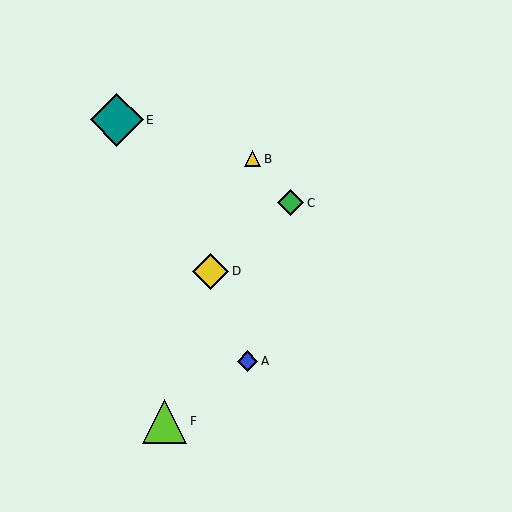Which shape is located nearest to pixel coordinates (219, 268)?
The yellow diamond (labeled D) at (211, 271) is nearest to that location.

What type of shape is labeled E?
Shape E is a teal diamond.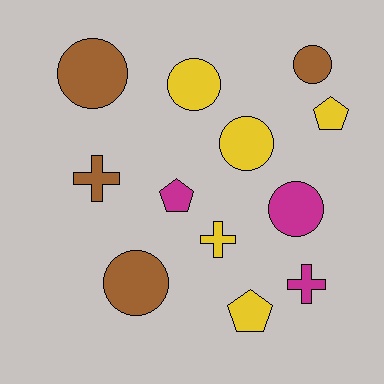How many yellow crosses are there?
There is 1 yellow cross.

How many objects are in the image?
There are 12 objects.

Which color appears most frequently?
Yellow, with 5 objects.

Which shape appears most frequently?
Circle, with 6 objects.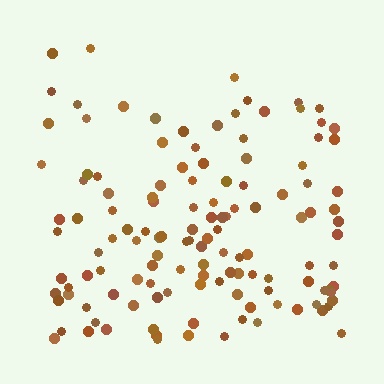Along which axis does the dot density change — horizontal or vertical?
Vertical.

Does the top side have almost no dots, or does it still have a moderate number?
Still a moderate number, just noticeably fewer than the bottom.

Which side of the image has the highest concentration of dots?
The bottom.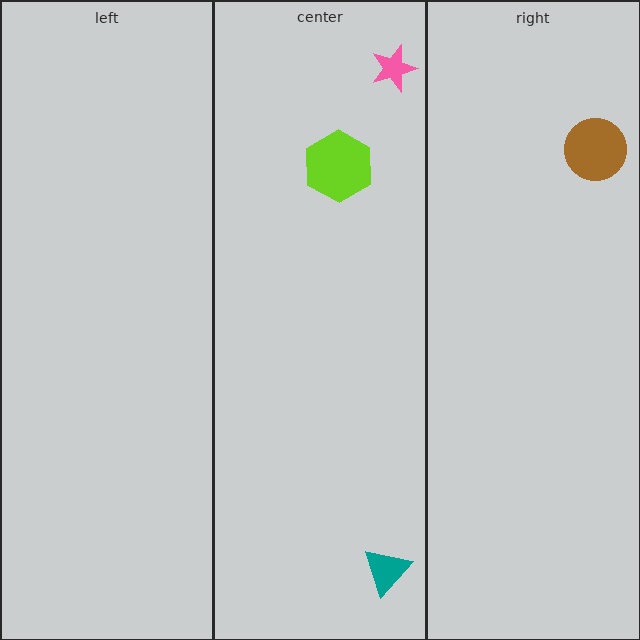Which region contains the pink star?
The center region.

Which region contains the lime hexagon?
The center region.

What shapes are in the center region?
The teal triangle, the lime hexagon, the pink star.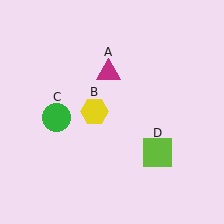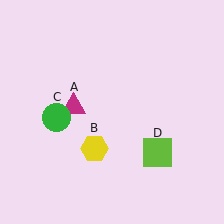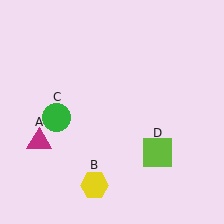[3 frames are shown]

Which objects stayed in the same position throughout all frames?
Green circle (object C) and lime square (object D) remained stationary.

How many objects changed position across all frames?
2 objects changed position: magenta triangle (object A), yellow hexagon (object B).